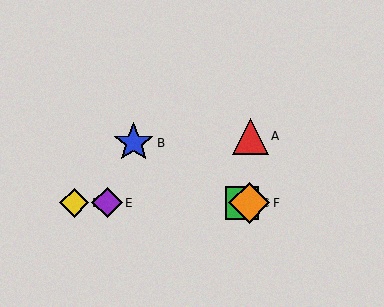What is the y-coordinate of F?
Object F is at y≈203.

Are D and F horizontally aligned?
Yes, both are at y≈203.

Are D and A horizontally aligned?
No, D is at y≈203 and A is at y≈136.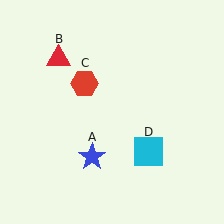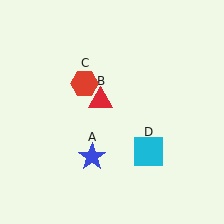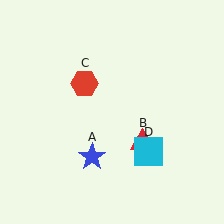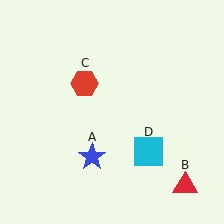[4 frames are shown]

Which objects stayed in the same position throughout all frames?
Blue star (object A) and red hexagon (object C) and cyan square (object D) remained stationary.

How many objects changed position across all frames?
1 object changed position: red triangle (object B).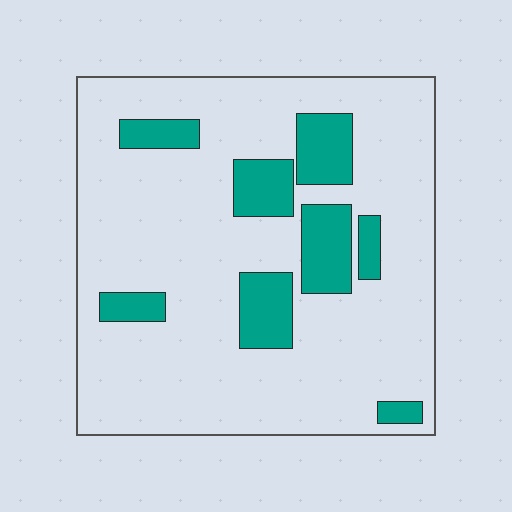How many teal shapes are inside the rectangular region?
8.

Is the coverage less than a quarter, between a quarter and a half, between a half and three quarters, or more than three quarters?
Less than a quarter.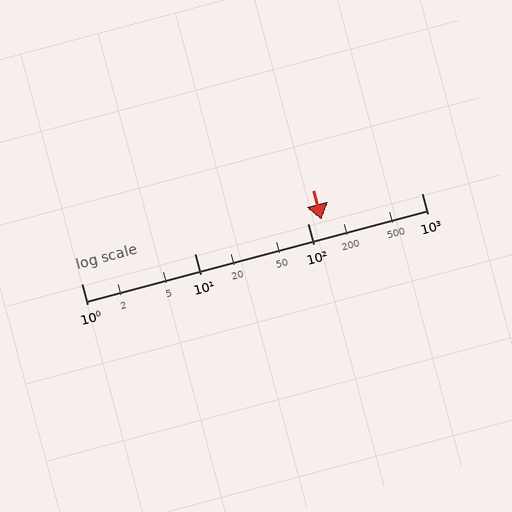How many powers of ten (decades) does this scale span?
The scale spans 3 decades, from 1 to 1000.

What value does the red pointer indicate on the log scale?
The pointer indicates approximately 130.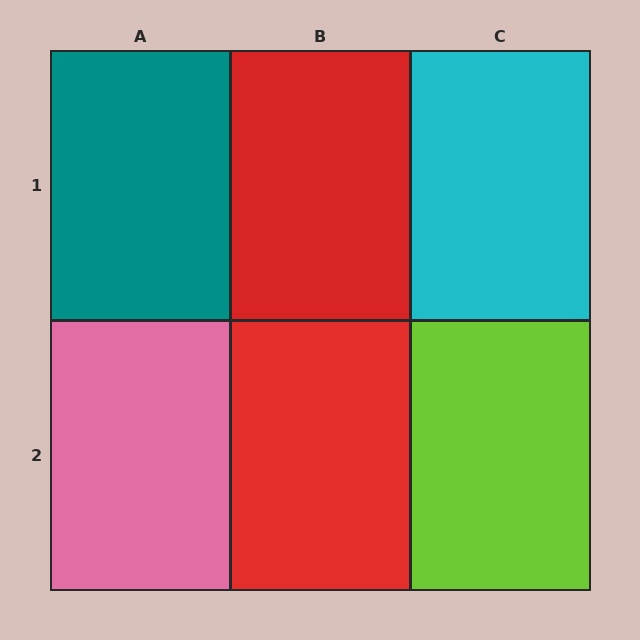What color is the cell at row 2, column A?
Pink.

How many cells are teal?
1 cell is teal.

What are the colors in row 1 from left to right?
Teal, red, cyan.